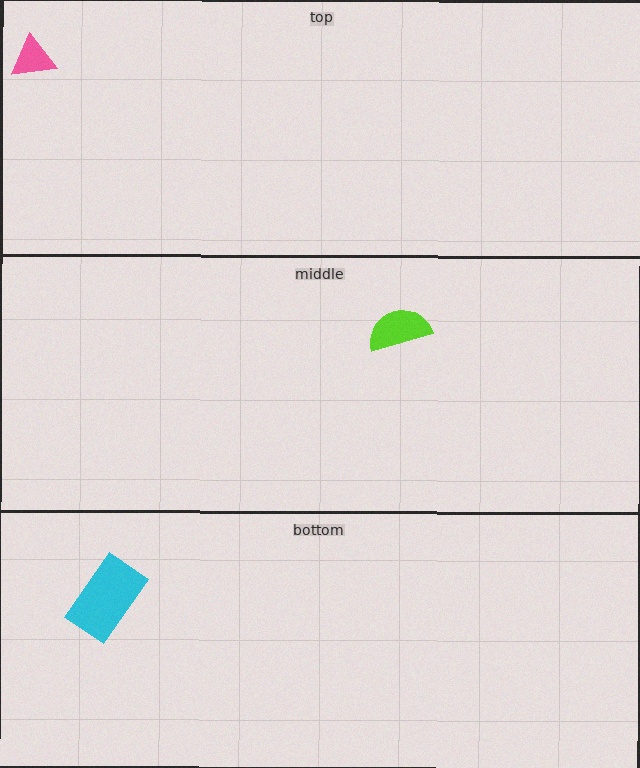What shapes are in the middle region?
The lime semicircle.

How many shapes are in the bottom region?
1.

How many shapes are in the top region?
1.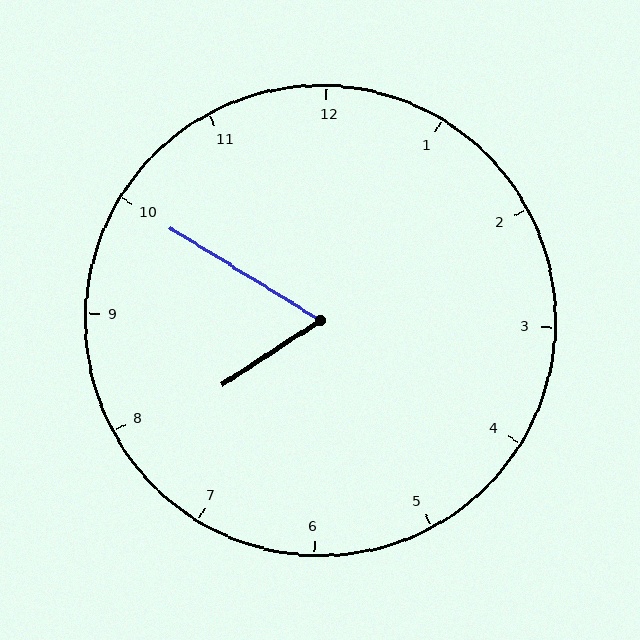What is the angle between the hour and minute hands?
Approximately 65 degrees.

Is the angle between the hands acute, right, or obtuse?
It is acute.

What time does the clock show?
7:50.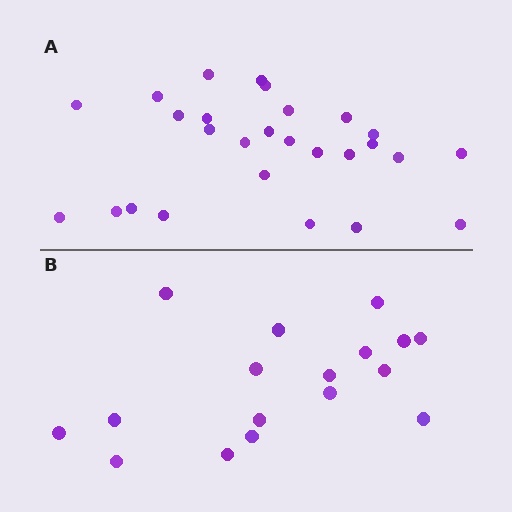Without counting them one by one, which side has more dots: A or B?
Region A (the top region) has more dots.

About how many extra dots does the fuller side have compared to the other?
Region A has roughly 10 or so more dots than region B.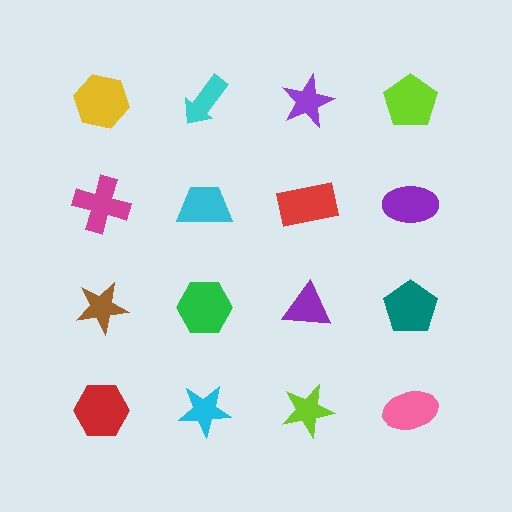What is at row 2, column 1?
A magenta cross.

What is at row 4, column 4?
A pink ellipse.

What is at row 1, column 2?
A cyan arrow.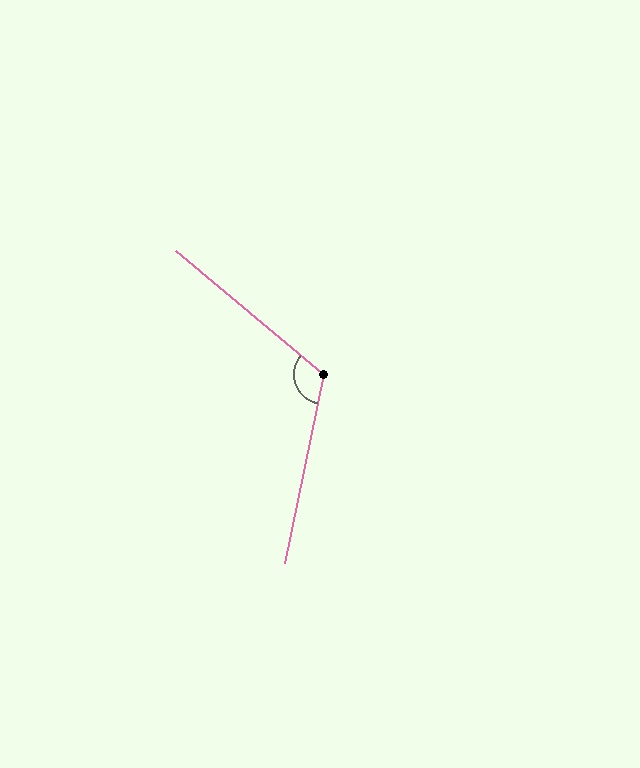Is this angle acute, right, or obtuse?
It is obtuse.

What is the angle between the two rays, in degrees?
Approximately 118 degrees.